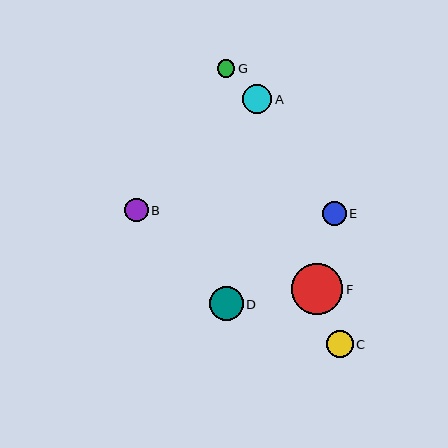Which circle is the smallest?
Circle G is the smallest with a size of approximately 18 pixels.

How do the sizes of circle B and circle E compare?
Circle B and circle E are approximately the same size.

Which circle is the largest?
Circle F is the largest with a size of approximately 51 pixels.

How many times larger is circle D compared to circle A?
Circle D is approximately 1.2 times the size of circle A.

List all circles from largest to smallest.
From largest to smallest: F, D, A, C, B, E, G.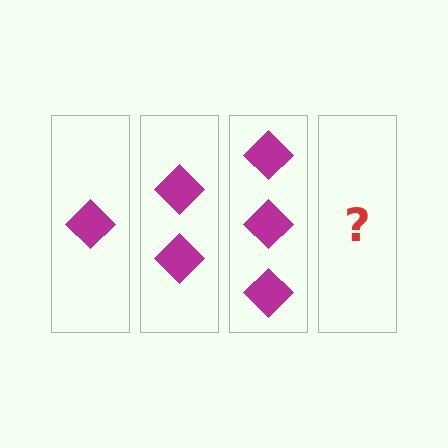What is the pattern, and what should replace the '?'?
The pattern is that each step adds one more diamond. The '?' should be 4 diamonds.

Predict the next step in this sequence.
The next step is 4 diamonds.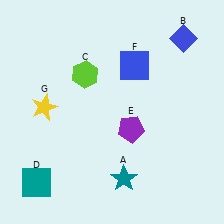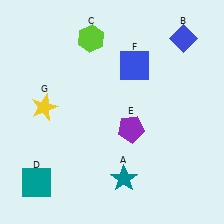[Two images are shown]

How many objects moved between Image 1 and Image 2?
1 object moved between the two images.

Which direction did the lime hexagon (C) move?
The lime hexagon (C) moved up.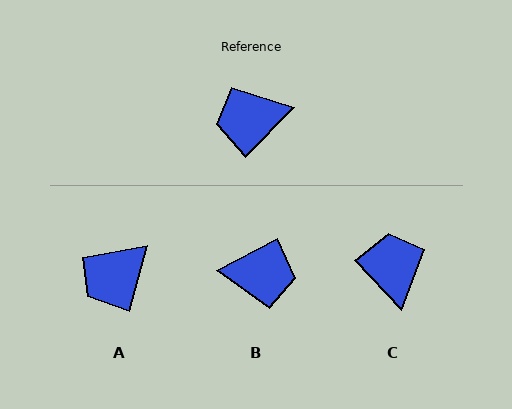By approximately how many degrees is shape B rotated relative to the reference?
Approximately 162 degrees counter-clockwise.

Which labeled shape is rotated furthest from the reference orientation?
B, about 162 degrees away.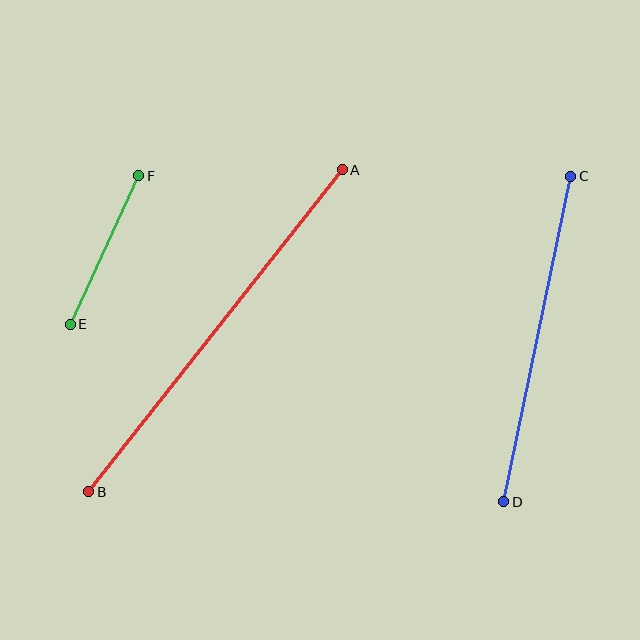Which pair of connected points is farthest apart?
Points A and B are farthest apart.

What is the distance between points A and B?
The distance is approximately 409 pixels.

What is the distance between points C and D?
The distance is approximately 332 pixels.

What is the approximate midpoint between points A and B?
The midpoint is at approximately (216, 331) pixels.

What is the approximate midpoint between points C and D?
The midpoint is at approximately (537, 339) pixels.